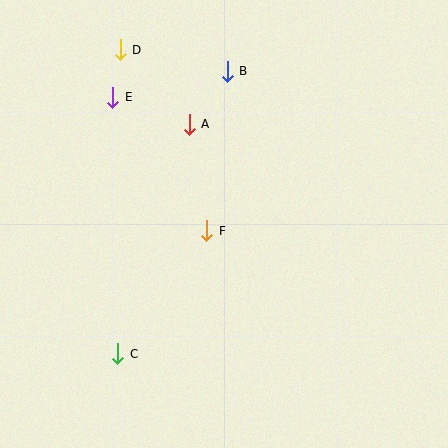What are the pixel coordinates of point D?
Point D is at (120, 50).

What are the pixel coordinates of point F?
Point F is at (207, 231).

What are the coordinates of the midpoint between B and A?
The midpoint between B and A is at (208, 98).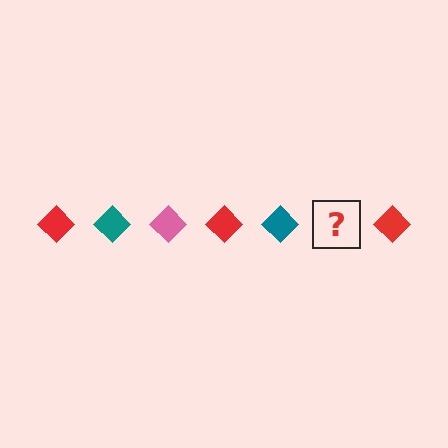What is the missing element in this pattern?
The missing element is a pink diamond.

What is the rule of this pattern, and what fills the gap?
The rule is that the pattern cycles through red, teal, pink diamonds. The gap should be filled with a pink diamond.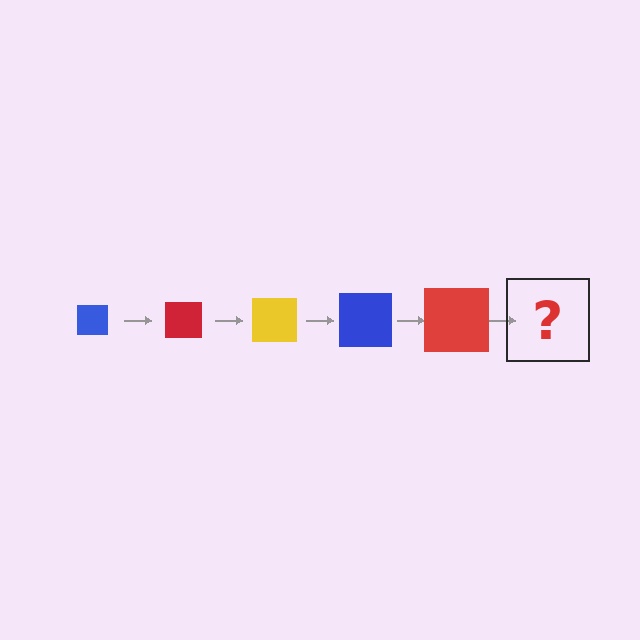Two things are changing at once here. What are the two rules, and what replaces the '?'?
The two rules are that the square grows larger each step and the color cycles through blue, red, and yellow. The '?' should be a yellow square, larger than the previous one.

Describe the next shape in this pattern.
It should be a yellow square, larger than the previous one.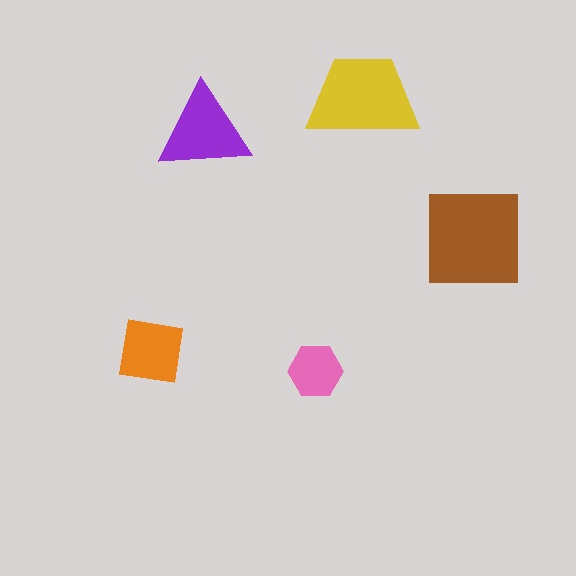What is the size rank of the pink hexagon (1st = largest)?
5th.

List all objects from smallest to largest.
The pink hexagon, the orange square, the purple triangle, the yellow trapezoid, the brown square.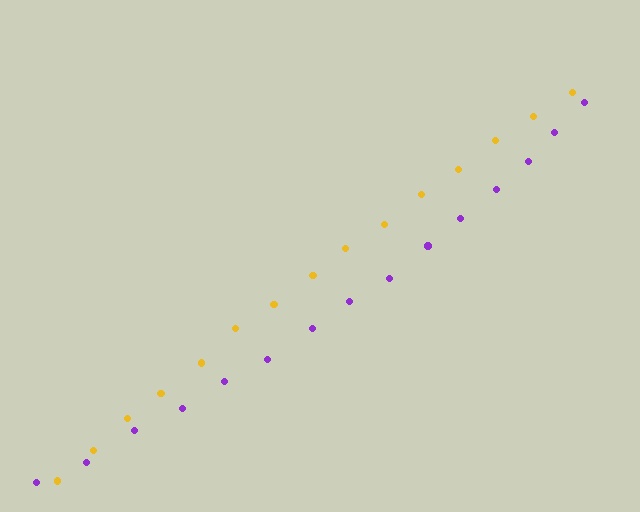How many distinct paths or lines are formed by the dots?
There are 2 distinct paths.